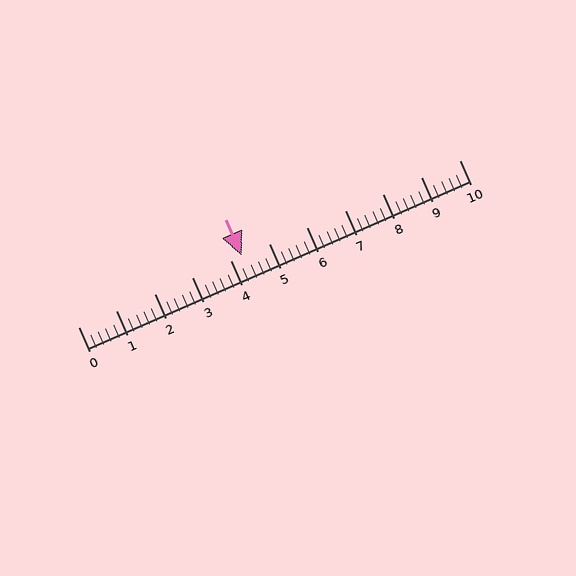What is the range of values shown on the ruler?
The ruler shows values from 0 to 10.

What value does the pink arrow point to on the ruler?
The pink arrow points to approximately 4.3.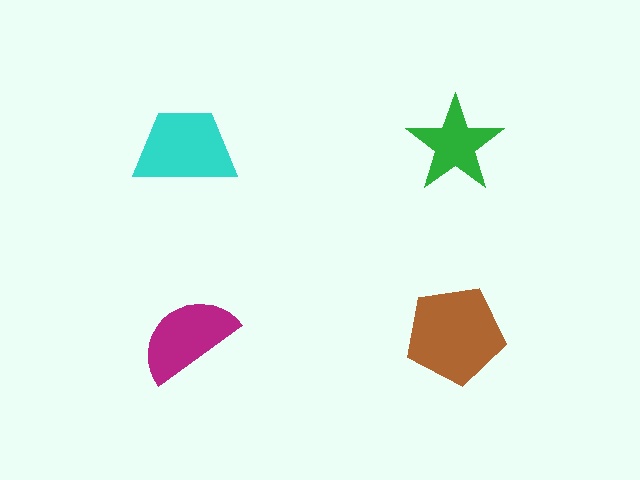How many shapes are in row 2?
2 shapes.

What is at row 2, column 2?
A brown pentagon.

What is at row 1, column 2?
A green star.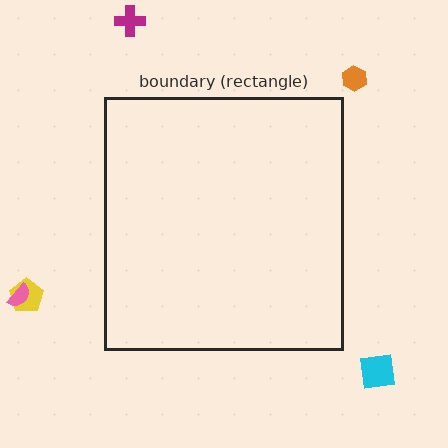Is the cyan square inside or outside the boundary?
Outside.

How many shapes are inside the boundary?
0 inside, 5 outside.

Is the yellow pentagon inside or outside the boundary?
Outside.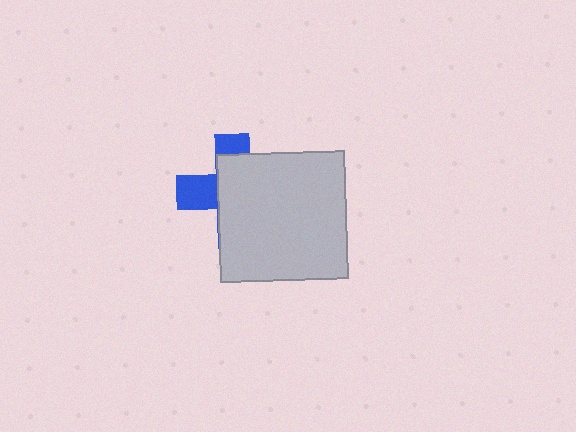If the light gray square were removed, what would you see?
You would see the complete blue cross.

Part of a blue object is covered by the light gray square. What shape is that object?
It is a cross.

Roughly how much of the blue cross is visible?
A small part of it is visible (roughly 31%).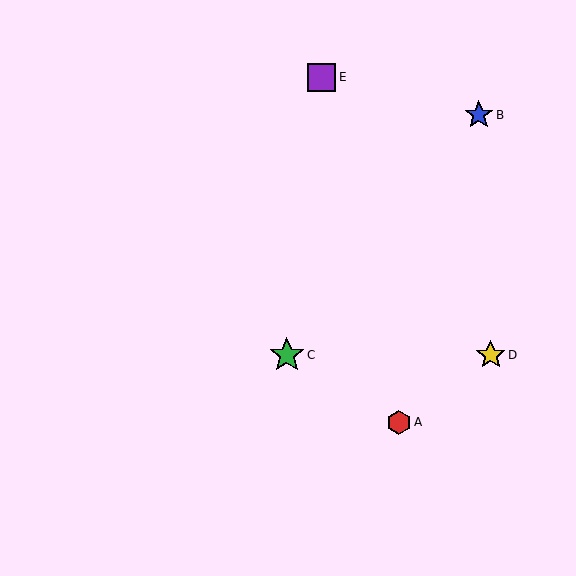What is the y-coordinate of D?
Object D is at y≈355.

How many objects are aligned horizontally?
2 objects (C, D) are aligned horizontally.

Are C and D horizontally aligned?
Yes, both are at y≈355.